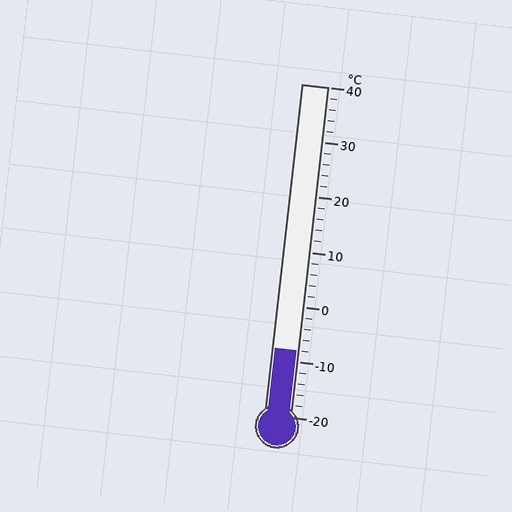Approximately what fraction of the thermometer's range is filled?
The thermometer is filled to approximately 20% of its range.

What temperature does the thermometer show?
The thermometer shows approximately -8°C.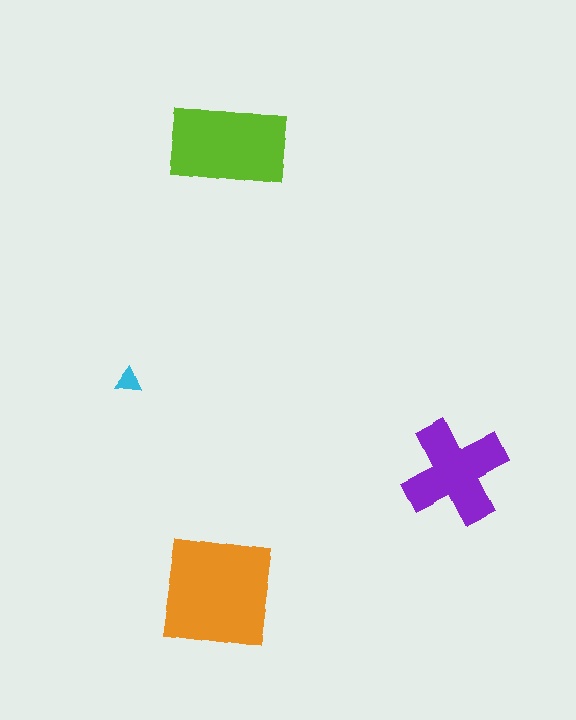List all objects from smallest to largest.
The cyan triangle, the purple cross, the lime rectangle, the orange square.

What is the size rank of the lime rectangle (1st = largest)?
2nd.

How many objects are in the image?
There are 4 objects in the image.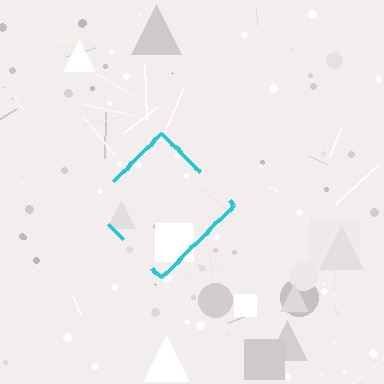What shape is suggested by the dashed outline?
The dashed outline suggests a diamond.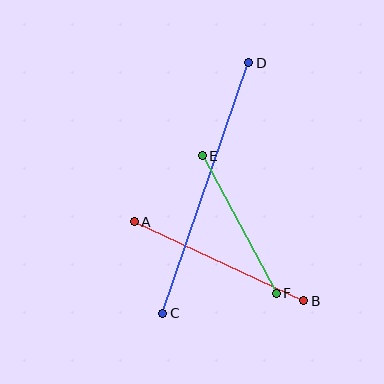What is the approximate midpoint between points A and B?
The midpoint is at approximately (219, 261) pixels.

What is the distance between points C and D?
The distance is approximately 265 pixels.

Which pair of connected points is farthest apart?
Points C and D are farthest apart.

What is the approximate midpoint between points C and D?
The midpoint is at approximately (206, 188) pixels.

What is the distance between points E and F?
The distance is approximately 156 pixels.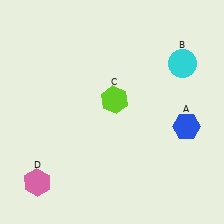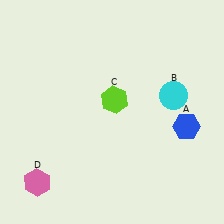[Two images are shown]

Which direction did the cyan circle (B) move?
The cyan circle (B) moved down.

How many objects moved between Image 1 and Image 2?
1 object moved between the two images.